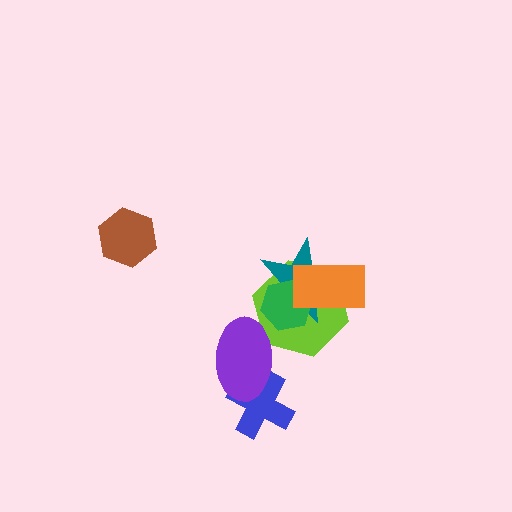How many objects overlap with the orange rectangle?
3 objects overlap with the orange rectangle.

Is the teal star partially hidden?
Yes, it is partially covered by another shape.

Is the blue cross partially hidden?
Yes, it is partially covered by another shape.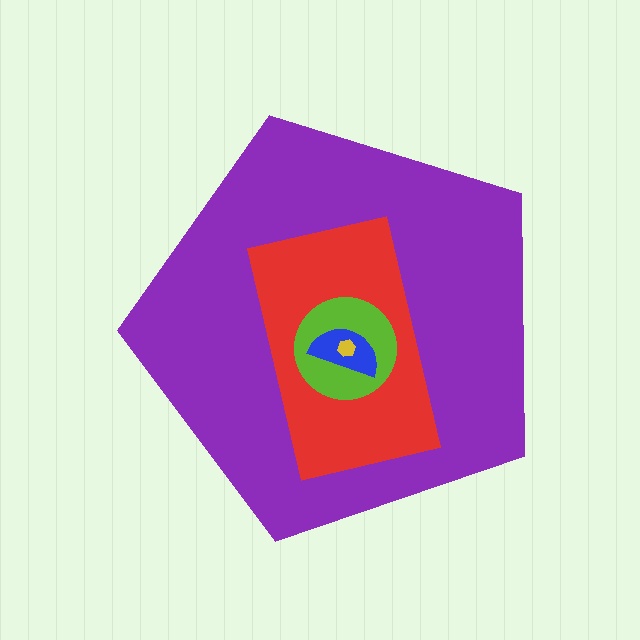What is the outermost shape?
The purple pentagon.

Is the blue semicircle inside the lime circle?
Yes.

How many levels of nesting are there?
5.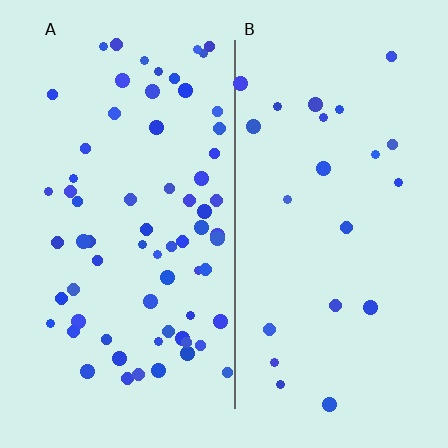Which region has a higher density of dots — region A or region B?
A (the left).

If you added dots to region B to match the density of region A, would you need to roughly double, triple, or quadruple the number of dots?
Approximately triple.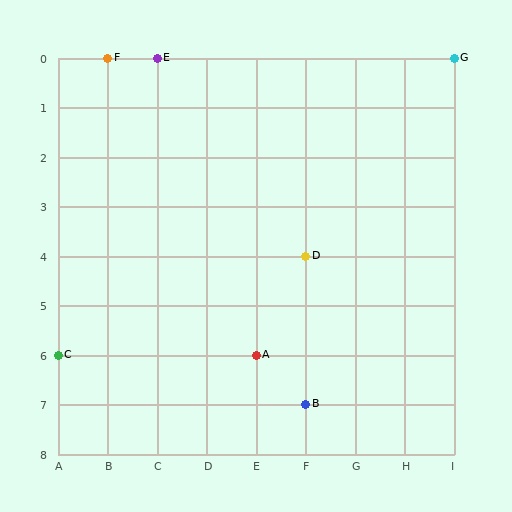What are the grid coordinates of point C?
Point C is at grid coordinates (A, 6).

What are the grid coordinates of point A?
Point A is at grid coordinates (E, 6).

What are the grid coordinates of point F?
Point F is at grid coordinates (B, 0).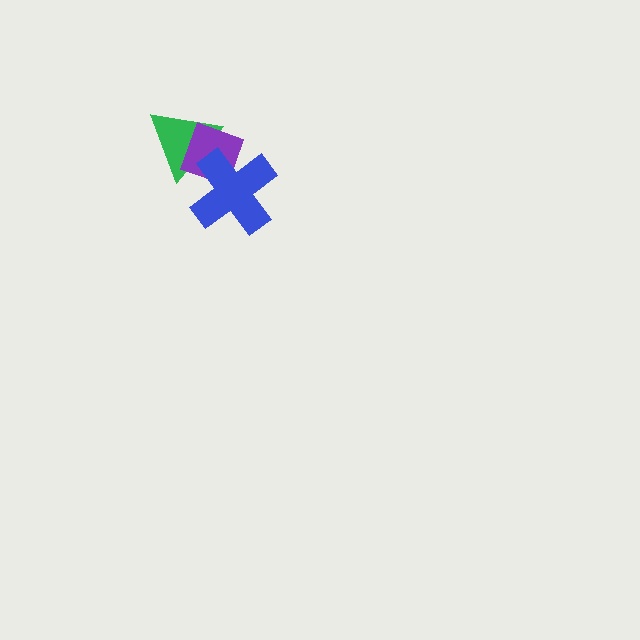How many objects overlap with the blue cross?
2 objects overlap with the blue cross.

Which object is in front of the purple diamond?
The blue cross is in front of the purple diamond.